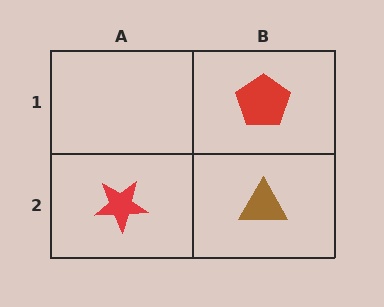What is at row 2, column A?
A red star.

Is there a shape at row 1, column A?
No, that cell is empty.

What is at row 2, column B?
A brown triangle.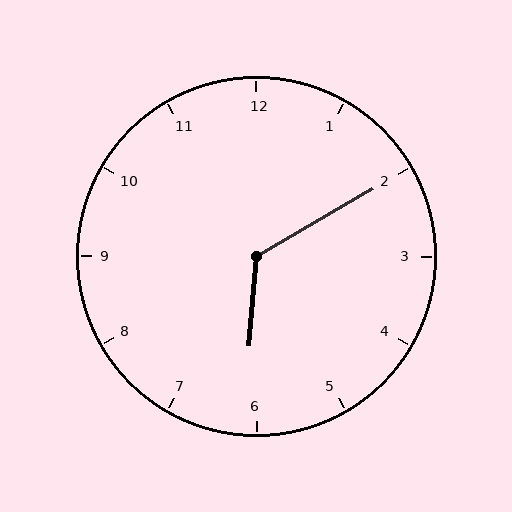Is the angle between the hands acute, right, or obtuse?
It is obtuse.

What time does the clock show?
6:10.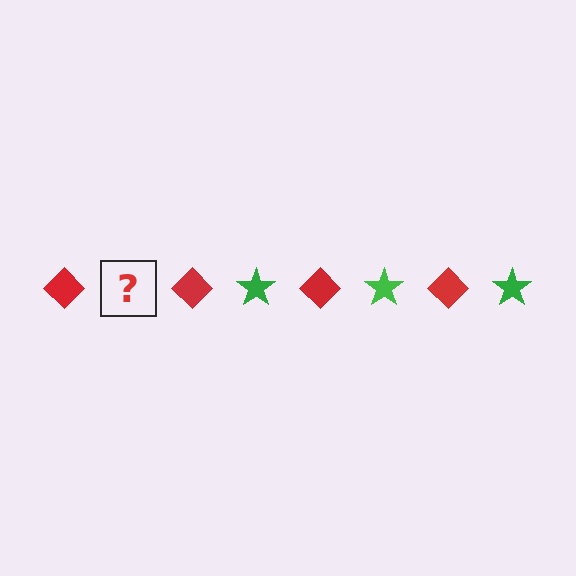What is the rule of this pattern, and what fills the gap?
The rule is that the pattern alternates between red diamond and green star. The gap should be filled with a green star.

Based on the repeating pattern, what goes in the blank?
The blank should be a green star.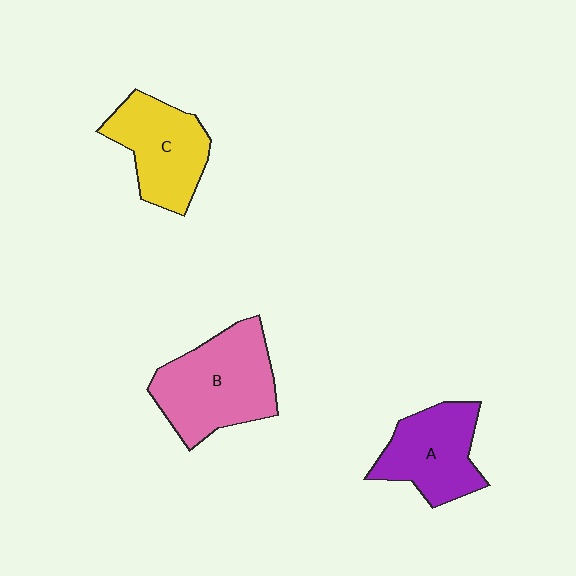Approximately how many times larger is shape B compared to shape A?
Approximately 1.3 times.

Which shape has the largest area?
Shape B (pink).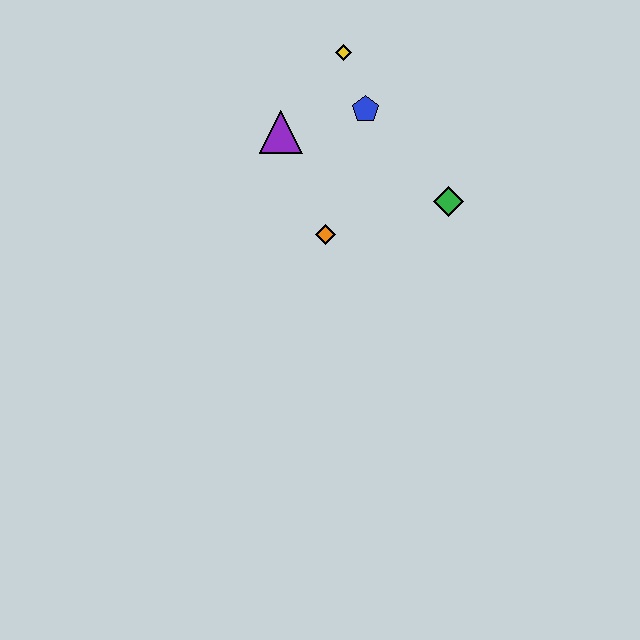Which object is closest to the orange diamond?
The purple triangle is closest to the orange diamond.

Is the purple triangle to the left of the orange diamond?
Yes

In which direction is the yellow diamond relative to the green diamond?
The yellow diamond is above the green diamond.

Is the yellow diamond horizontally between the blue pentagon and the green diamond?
No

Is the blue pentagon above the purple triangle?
Yes